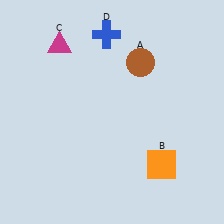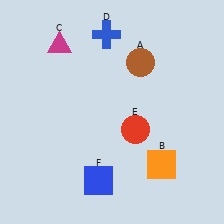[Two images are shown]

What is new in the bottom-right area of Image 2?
A red circle (E) was added in the bottom-right area of Image 2.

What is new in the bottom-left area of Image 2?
A blue square (F) was added in the bottom-left area of Image 2.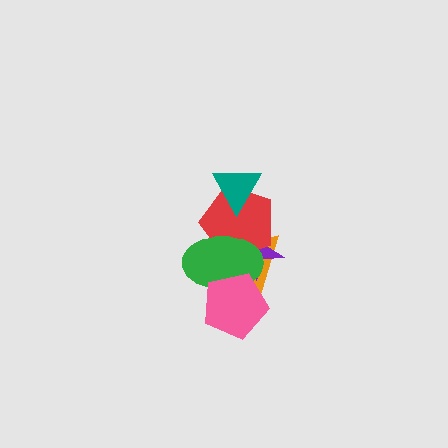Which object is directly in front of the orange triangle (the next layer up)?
The purple star is directly in front of the orange triangle.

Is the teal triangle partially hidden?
No, no other shape covers it.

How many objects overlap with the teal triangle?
1 object overlaps with the teal triangle.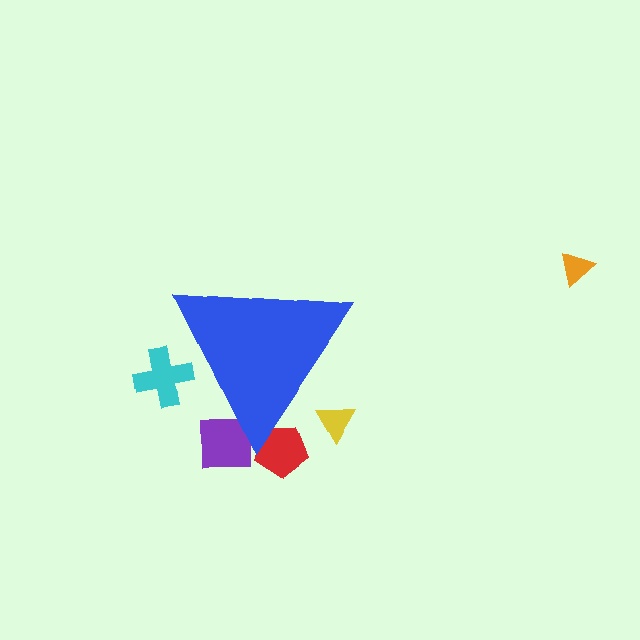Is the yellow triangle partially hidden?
Yes, the yellow triangle is partially hidden behind the blue triangle.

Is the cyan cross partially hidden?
Yes, the cyan cross is partially hidden behind the blue triangle.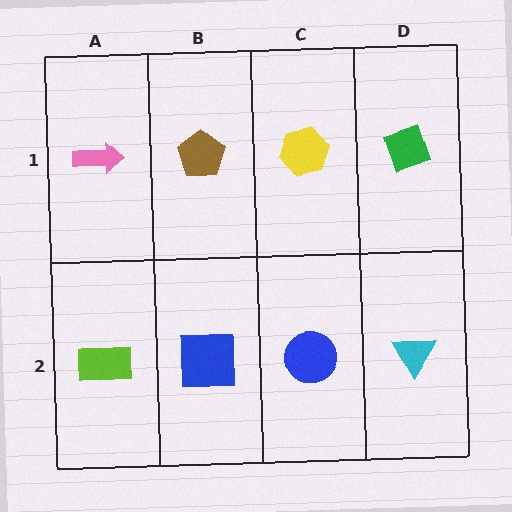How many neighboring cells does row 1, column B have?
3.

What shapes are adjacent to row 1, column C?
A blue circle (row 2, column C), a brown pentagon (row 1, column B), a green diamond (row 1, column D).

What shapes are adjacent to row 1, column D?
A cyan triangle (row 2, column D), a yellow hexagon (row 1, column C).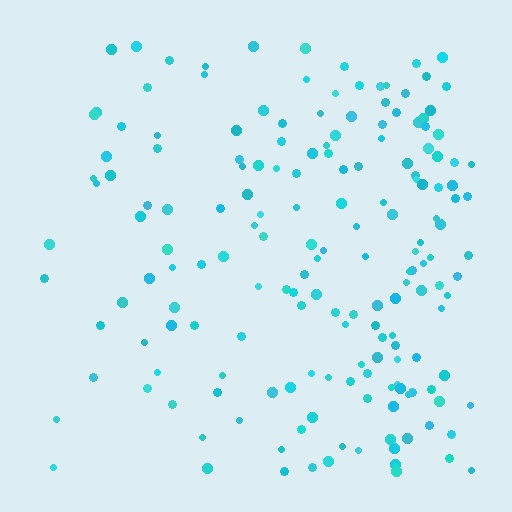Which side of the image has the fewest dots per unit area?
The left.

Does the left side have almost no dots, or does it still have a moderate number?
Still a moderate number, just noticeably fewer than the right.